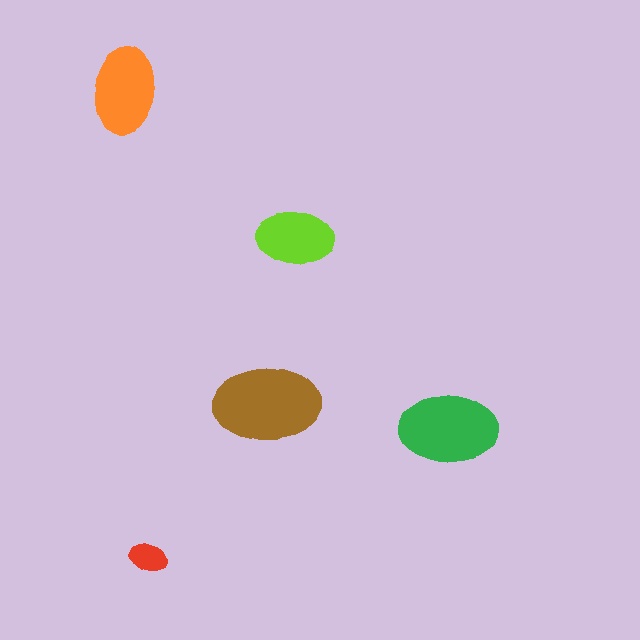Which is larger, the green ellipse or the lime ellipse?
The green one.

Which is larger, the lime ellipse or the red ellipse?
The lime one.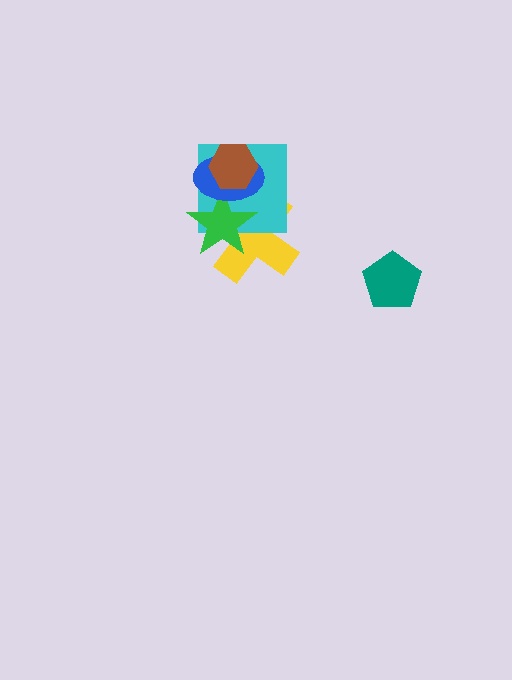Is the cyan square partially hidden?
Yes, it is partially covered by another shape.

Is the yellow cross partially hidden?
Yes, it is partially covered by another shape.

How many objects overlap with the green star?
3 objects overlap with the green star.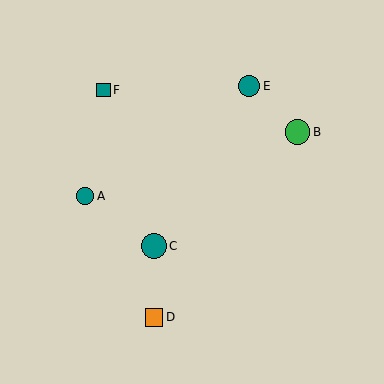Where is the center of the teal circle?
The center of the teal circle is at (154, 246).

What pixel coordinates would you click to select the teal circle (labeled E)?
Click at (249, 86) to select the teal circle E.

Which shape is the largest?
The teal circle (labeled C) is the largest.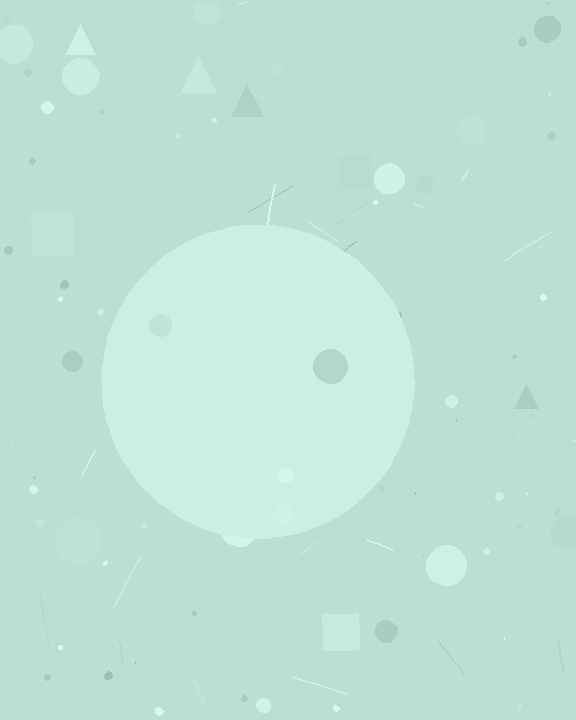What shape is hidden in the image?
A circle is hidden in the image.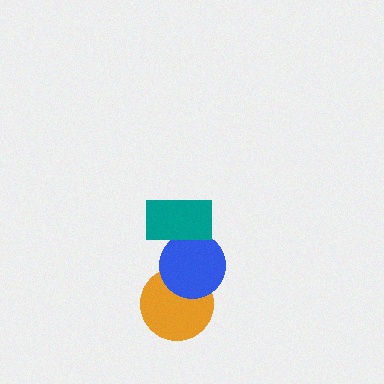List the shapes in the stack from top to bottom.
From top to bottom: the teal rectangle, the blue circle, the orange circle.